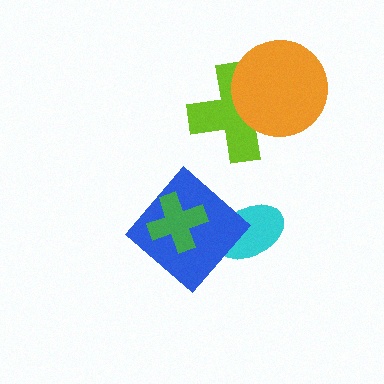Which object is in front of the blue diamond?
The green cross is in front of the blue diamond.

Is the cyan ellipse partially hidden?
Yes, it is partially covered by another shape.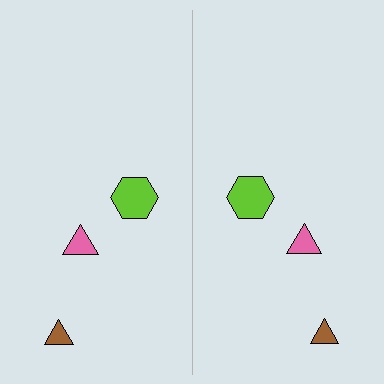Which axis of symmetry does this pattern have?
The pattern has a vertical axis of symmetry running through the center of the image.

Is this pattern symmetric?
Yes, this pattern has bilateral (reflection) symmetry.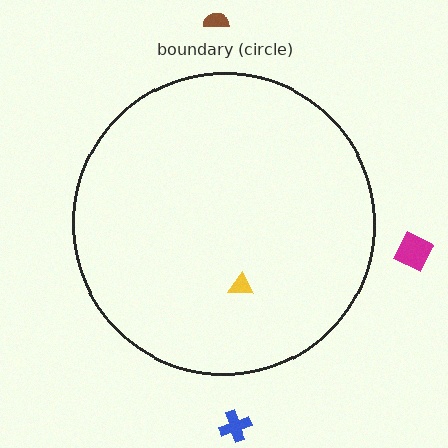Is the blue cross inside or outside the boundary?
Outside.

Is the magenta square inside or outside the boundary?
Outside.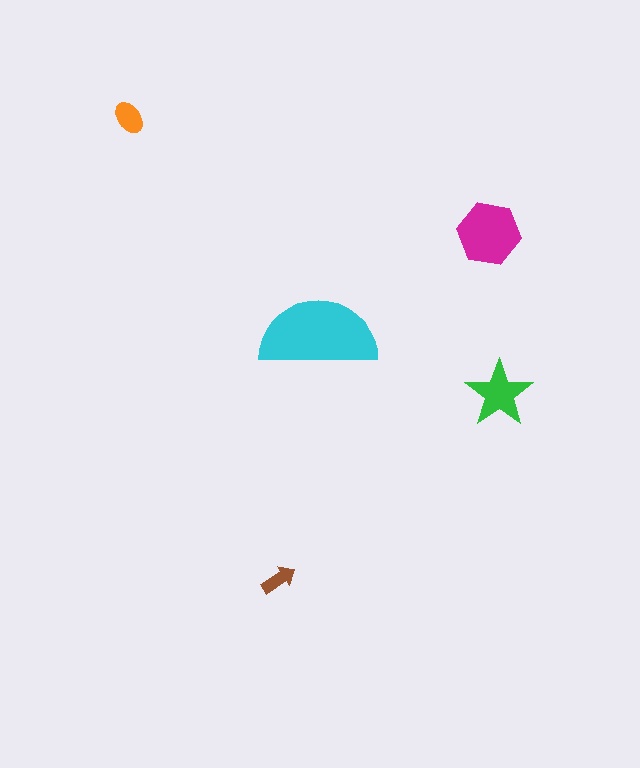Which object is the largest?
The cyan semicircle.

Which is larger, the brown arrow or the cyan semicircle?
The cyan semicircle.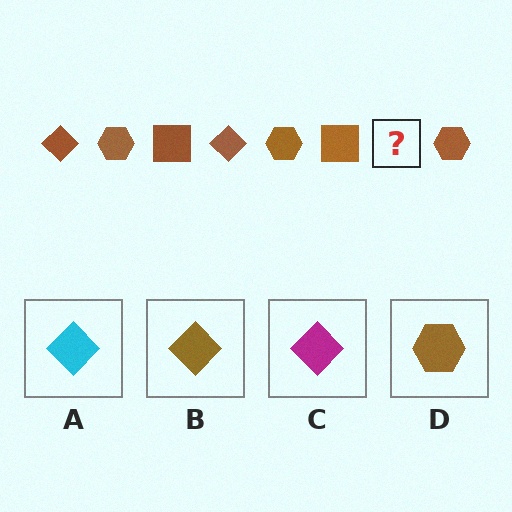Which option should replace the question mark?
Option B.